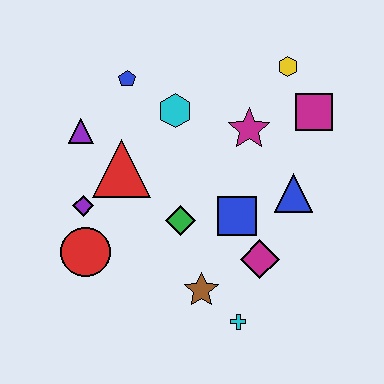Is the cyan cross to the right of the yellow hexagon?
No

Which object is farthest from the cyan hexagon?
The cyan cross is farthest from the cyan hexagon.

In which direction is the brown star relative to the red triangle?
The brown star is below the red triangle.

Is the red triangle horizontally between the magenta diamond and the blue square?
No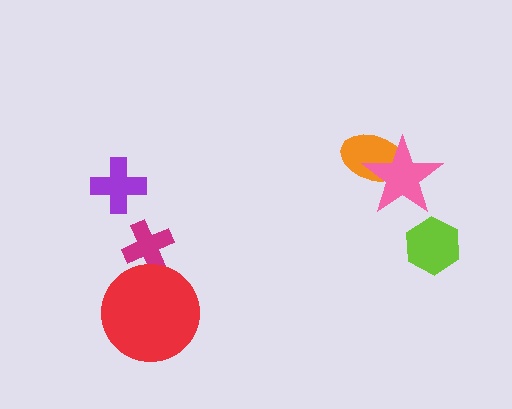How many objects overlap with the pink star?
1 object overlaps with the pink star.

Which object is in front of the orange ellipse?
The pink star is in front of the orange ellipse.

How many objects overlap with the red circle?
1 object overlaps with the red circle.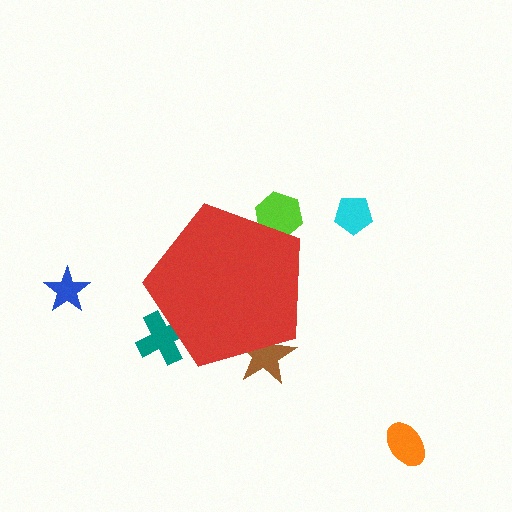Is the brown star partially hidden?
Yes, the brown star is partially hidden behind the red pentagon.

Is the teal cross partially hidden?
Yes, the teal cross is partially hidden behind the red pentagon.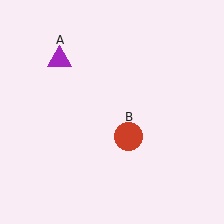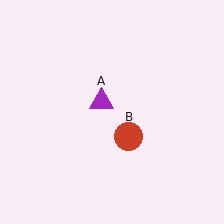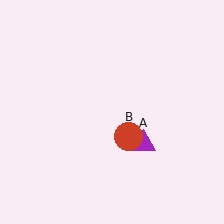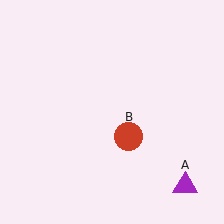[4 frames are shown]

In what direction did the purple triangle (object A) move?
The purple triangle (object A) moved down and to the right.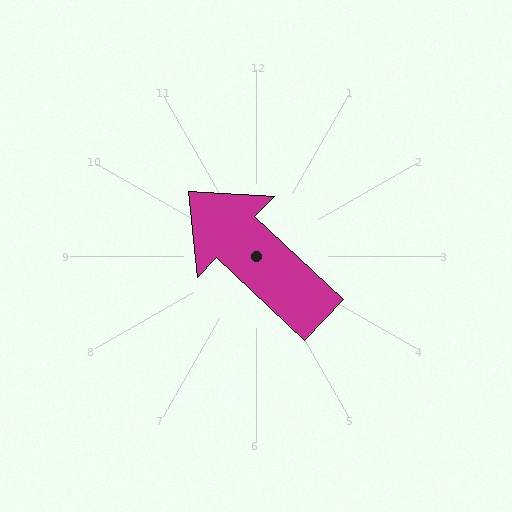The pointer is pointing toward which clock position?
Roughly 10 o'clock.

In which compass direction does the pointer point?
Northwest.